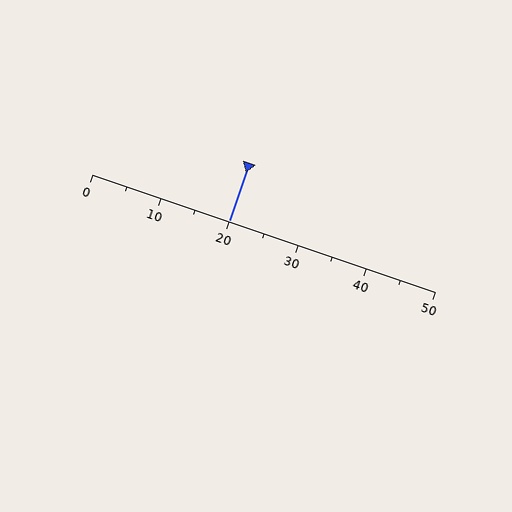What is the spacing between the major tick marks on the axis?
The major ticks are spaced 10 apart.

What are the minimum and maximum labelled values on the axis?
The axis runs from 0 to 50.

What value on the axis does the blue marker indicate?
The marker indicates approximately 20.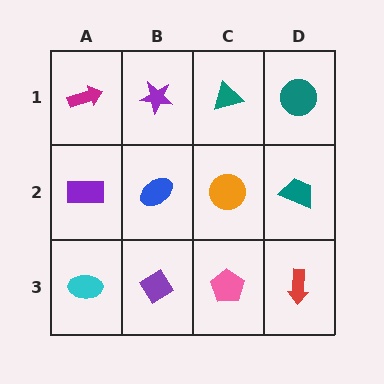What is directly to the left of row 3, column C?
A purple diamond.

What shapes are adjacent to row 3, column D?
A teal trapezoid (row 2, column D), a pink pentagon (row 3, column C).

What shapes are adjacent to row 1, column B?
A blue ellipse (row 2, column B), a magenta arrow (row 1, column A), a teal triangle (row 1, column C).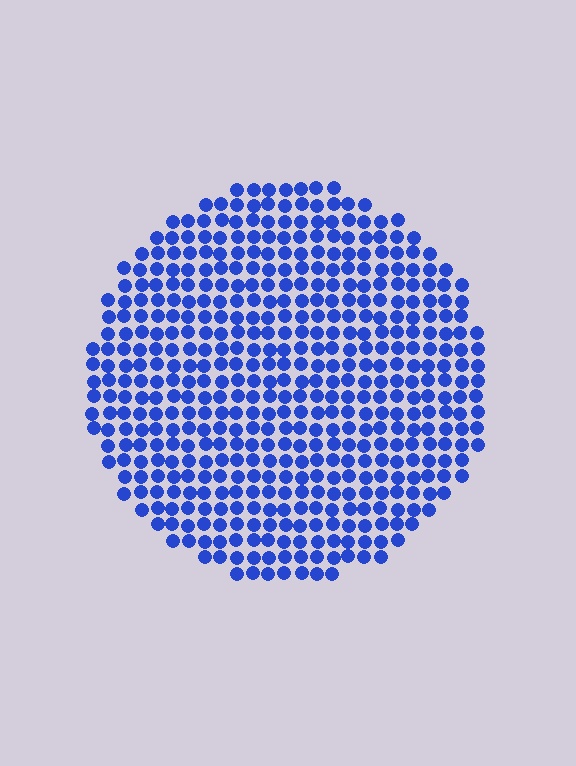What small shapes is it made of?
It is made of small circles.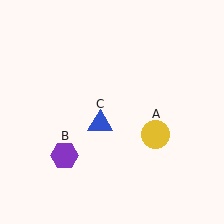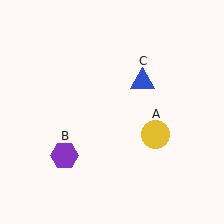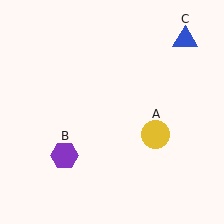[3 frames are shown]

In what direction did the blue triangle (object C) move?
The blue triangle (object C) moved up and to the right.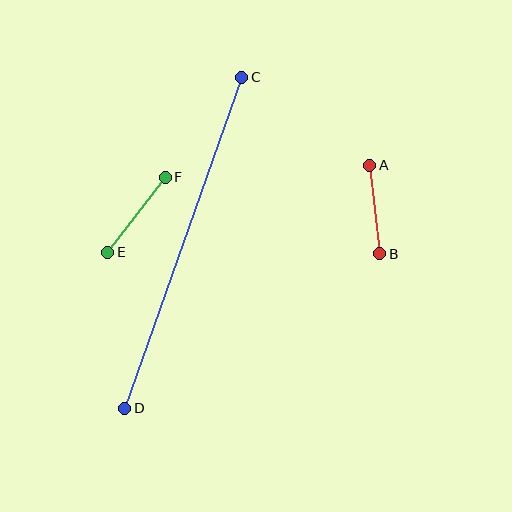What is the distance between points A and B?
The distance is approximately 89 pixels.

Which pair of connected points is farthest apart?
Points C and D are farthest apart.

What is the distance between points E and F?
The distance is approximately 94 pixels.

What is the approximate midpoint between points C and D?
The midpoint is at approximately (183, 243) pixels.